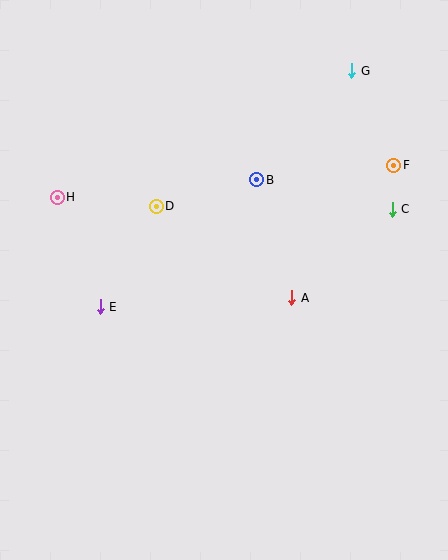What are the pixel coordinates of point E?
Point E is at (100, 307).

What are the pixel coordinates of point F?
Point F is at (394, 165).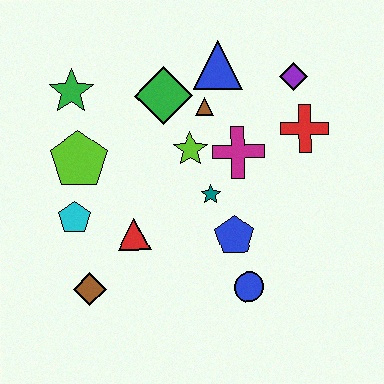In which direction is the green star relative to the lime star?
The green star is to the left of the lime star.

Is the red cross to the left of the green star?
No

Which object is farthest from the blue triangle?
The brown diamond is farthest from the blue triangle.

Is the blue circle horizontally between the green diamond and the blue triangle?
No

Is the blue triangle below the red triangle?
No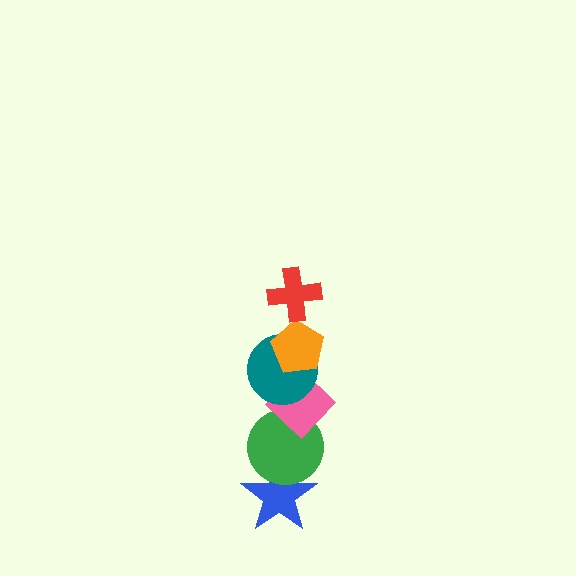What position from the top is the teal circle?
The teal circle is 3rd from the top.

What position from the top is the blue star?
The blue star is 6th from the top.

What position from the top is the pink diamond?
The pink diamond is 4th from the top.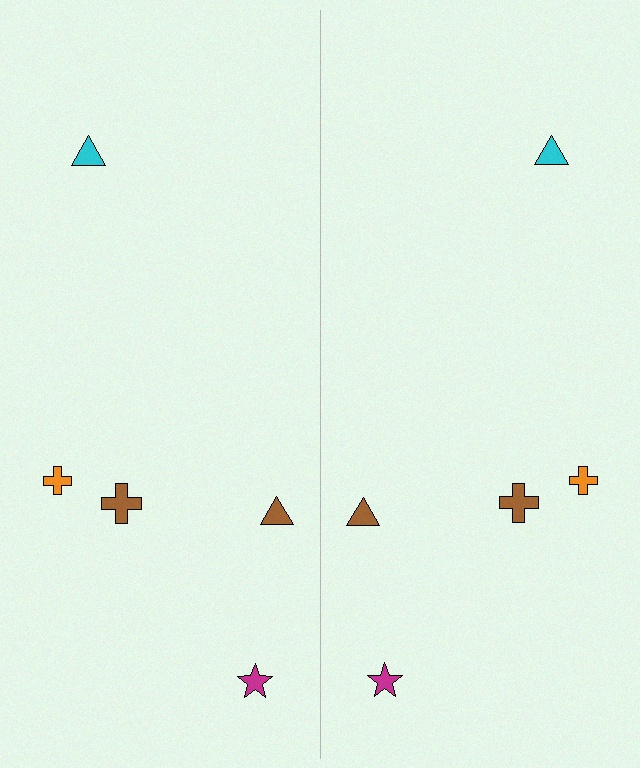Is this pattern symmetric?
Yes, this pattern has bilateral (reflection) symmetry.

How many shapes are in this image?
There are 10 shapes in this image.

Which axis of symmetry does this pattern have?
The pattern has a vertical axis of symmetry running through the center of the image.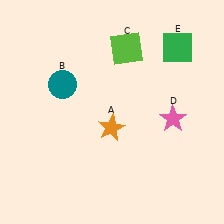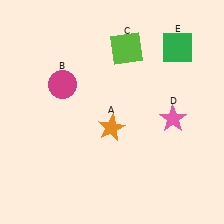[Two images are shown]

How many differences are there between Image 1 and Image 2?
There is 1 difference between the two images.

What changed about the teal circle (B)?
In Image 1, B is teal. In Image 2, it changed to magenta.